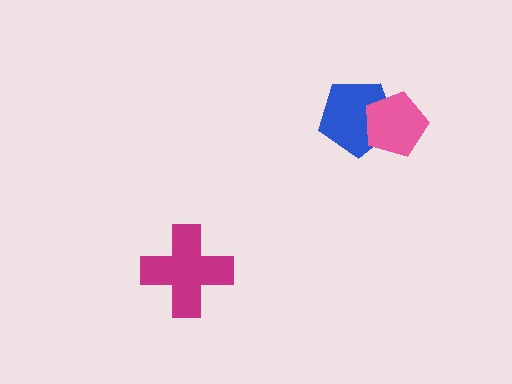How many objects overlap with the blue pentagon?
1 object overlaps with the blue pentagon.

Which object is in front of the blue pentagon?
The pink pentagon is in front of the blue pentagon.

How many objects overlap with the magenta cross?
0 objects overlap with the magenta cross.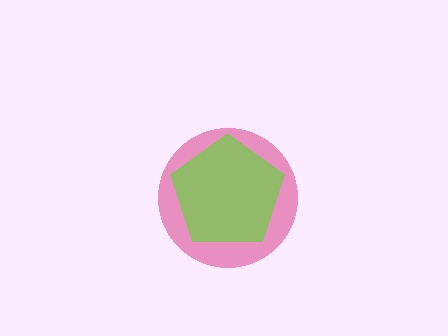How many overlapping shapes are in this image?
There are 2 overlapping shapes in the image.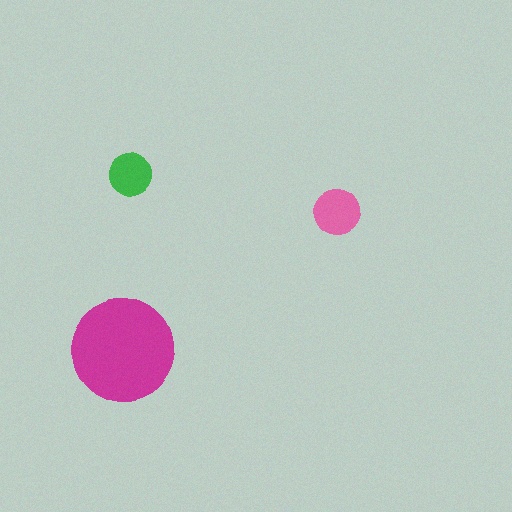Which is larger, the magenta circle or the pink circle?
The magenta one.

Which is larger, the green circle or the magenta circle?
The magenta one.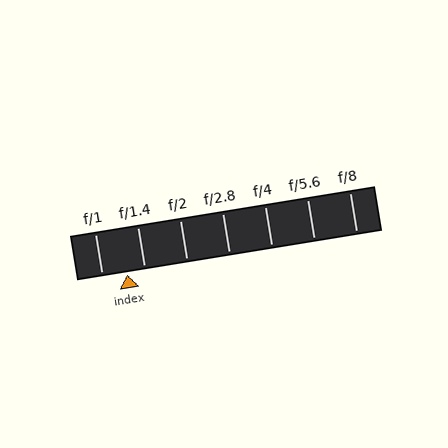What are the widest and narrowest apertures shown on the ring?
The widest aperture shown is f/1 and the narrowest is f/8.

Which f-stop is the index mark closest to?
The index mark is closest to f/1.4.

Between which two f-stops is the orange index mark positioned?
The index mark is between f/1 and f/1.4.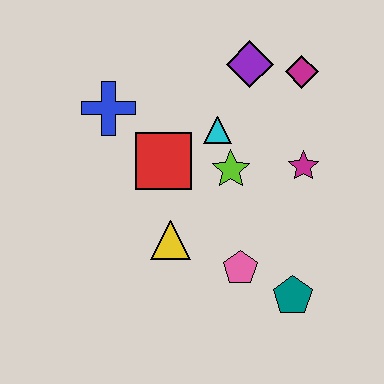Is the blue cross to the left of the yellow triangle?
Yes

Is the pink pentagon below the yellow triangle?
Yes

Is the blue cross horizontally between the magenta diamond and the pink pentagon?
No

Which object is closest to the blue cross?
The red square is closest to the blue cross.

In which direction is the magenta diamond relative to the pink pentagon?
The magenta diamond is above the pink pentagon.